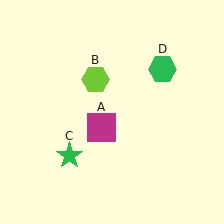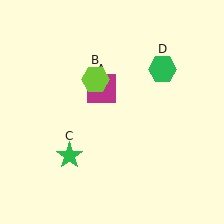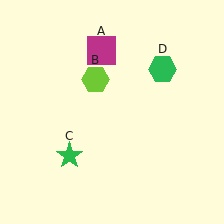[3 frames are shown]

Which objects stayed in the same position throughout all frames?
Lime hexagon (object B) and green star (object C) and green hexagon (object D) remained stationary.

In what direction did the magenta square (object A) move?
The magenta square (object A) moved up.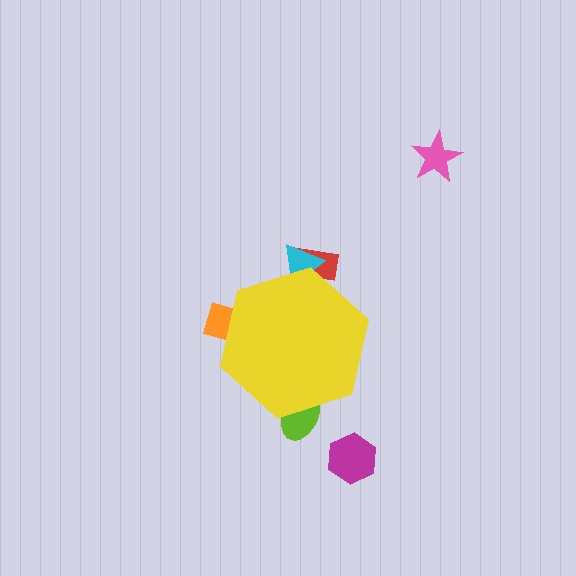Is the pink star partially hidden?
No, the pink star is fully visible.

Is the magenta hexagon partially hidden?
No, the magenta hexagon is fully visible.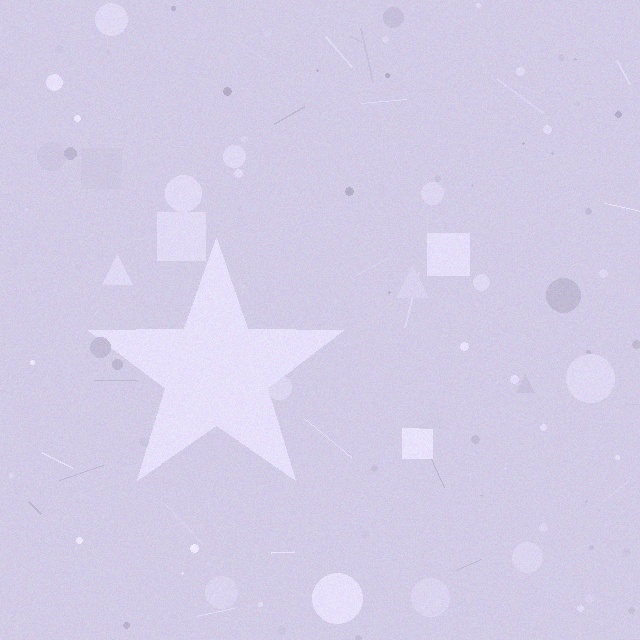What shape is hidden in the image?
A star is hidden in the image.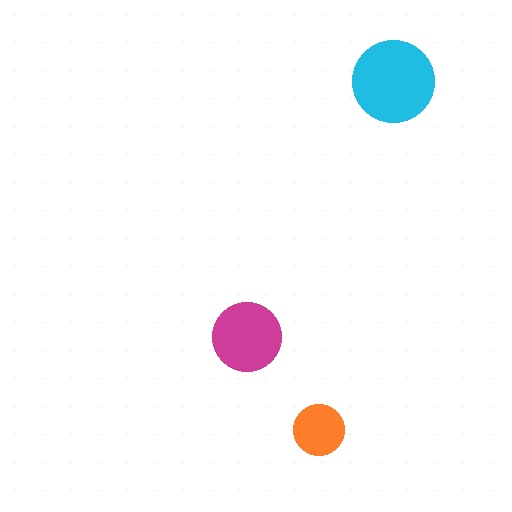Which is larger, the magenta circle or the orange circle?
The magenta one.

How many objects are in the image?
There are 3 objects in the image.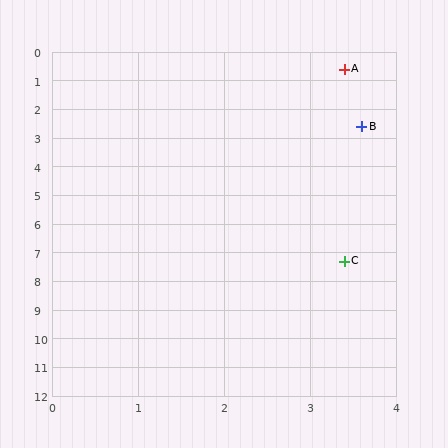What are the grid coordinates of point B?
Point B is at approximately (3.6, 2.6).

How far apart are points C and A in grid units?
Points C and A are about 6.7 grid units apart.